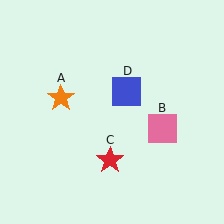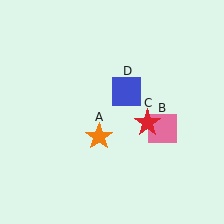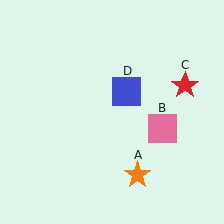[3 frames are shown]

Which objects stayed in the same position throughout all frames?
Pink square (object B) and blue square (object D) remained stationary.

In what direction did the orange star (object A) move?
The orange star (object A) moved down and to the right.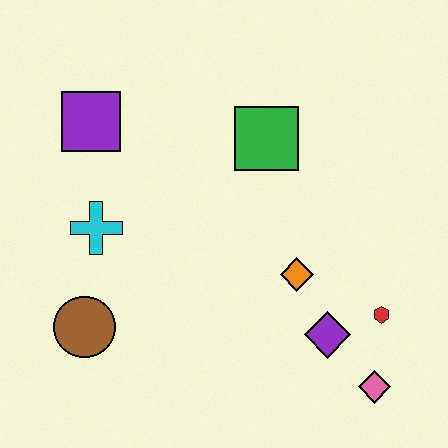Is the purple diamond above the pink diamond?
Yes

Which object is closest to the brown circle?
The cyan cross is closest to the brown circle.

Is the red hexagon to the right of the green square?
Yes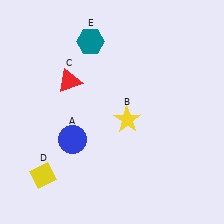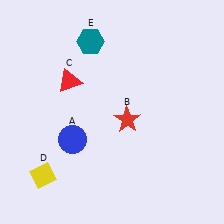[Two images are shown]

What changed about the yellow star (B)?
In Image 1, B is yellow. In Image 2, it changed to red.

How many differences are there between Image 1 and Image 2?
There is 1 difference between the two images.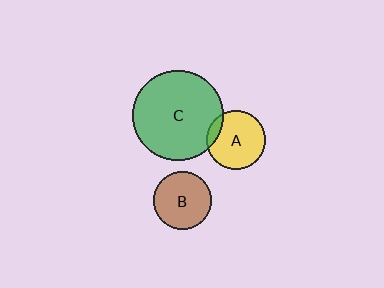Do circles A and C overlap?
Yes.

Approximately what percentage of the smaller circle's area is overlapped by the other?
Approximately 10%.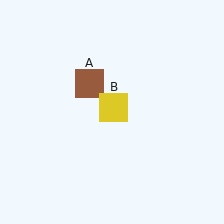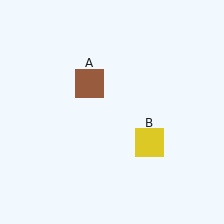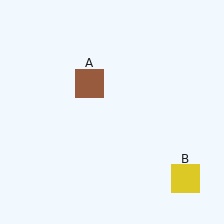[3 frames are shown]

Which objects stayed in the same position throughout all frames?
Brown square (object A) remained stationary.